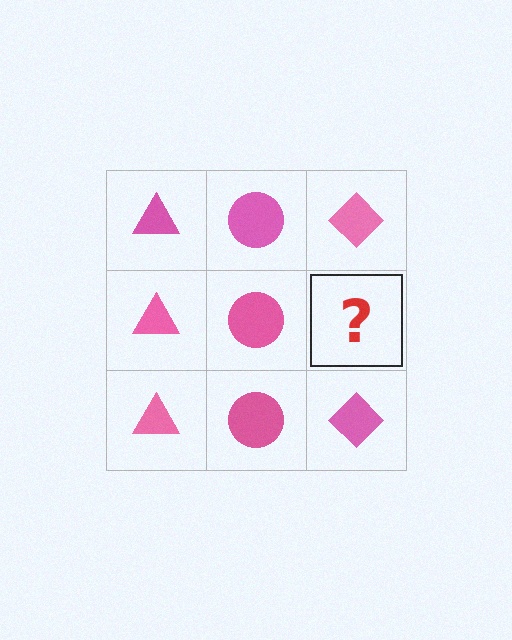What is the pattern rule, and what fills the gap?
The rule is that each column has a consistent shape. The gap should be filled with a pink diamond.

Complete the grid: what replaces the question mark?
The question mark should be replaced with a pink diamond.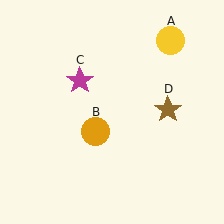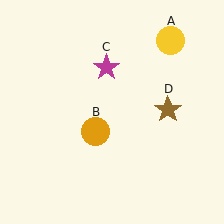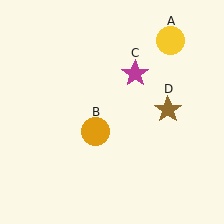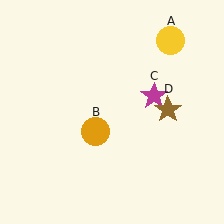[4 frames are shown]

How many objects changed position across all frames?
1 object changed position: magenta star (object C).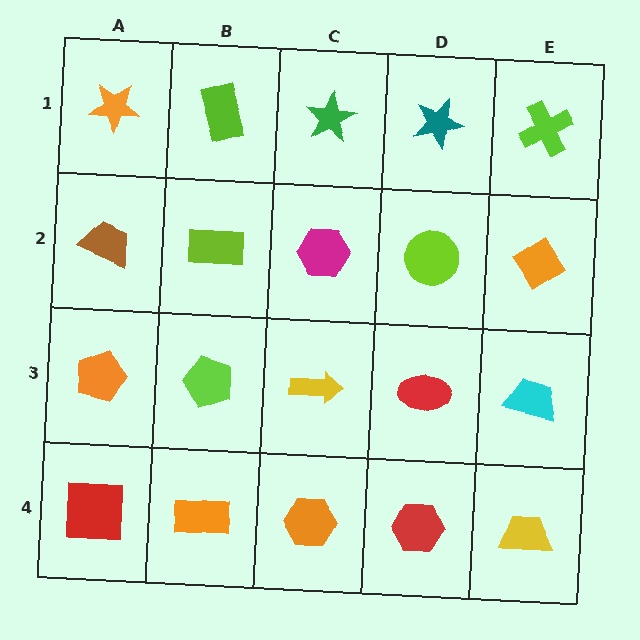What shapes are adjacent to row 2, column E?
A lime cross (row 1, column E), a cyan trapezoid (row 3, column E), a lime circle (row 2, column D).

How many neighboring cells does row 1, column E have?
2.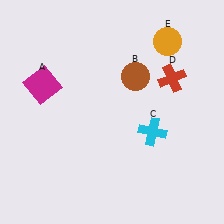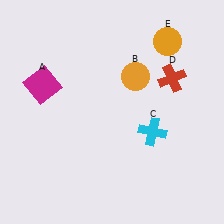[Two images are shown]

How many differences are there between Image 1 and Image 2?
There is 1 difference between the two images.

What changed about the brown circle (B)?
In Image 1, B is brown. In Image 2, it changed to orange.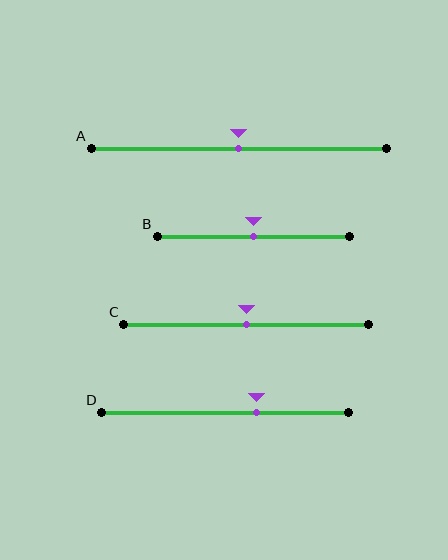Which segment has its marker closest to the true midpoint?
Segment A has its marker closest to the true midpoint.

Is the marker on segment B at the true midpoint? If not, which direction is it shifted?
Yes, the marker on segment B is at the true midpoint.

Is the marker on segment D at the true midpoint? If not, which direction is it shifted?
No, the marker on segment D is shifted to the right by about 13% of the segment length.